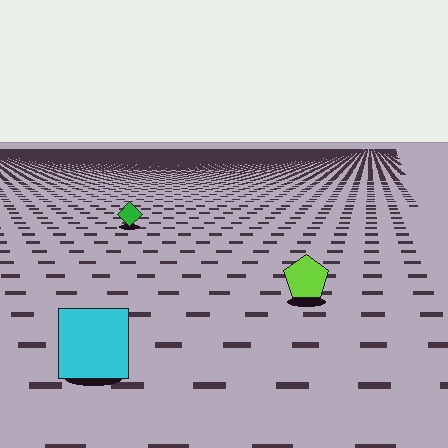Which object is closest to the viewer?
The cyan square is closest. The texture marks near it are larger and more spread out.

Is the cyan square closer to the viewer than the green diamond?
Yes. The cyan square is closer — you can tell from the texture gradient: the ground texture is coarser near it.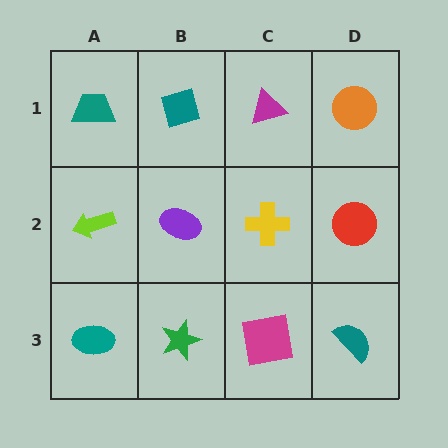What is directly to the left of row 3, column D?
A magenta square.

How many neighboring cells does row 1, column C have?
3.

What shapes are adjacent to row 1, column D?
A red circle (row 2, column D), a magenta triangle (row 1, column C).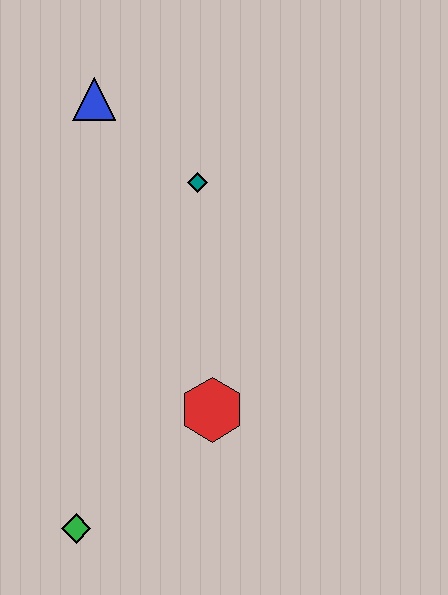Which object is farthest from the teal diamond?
The green diamond is farthest from the teal diamond.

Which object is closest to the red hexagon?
The green diamond is closest to the red hexagon.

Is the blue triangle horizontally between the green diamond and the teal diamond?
Yes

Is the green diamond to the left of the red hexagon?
Yes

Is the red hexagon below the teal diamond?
Yes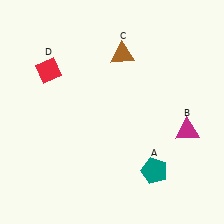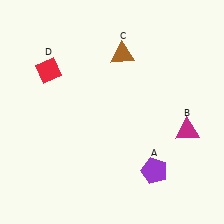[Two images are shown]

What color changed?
The pentagon (A) changed from teal in Image 1 to purple in Image 2.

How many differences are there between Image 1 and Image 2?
There is 1 difference between the two images.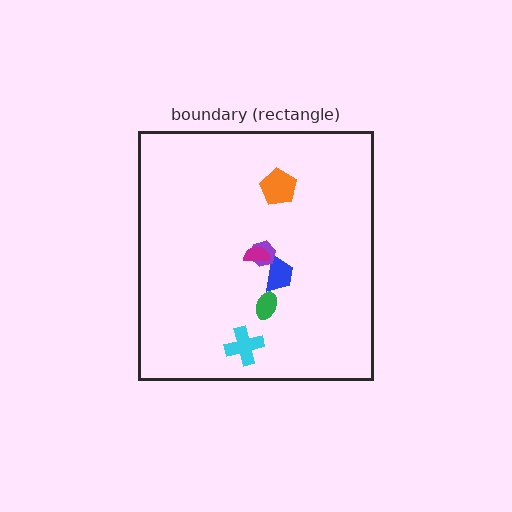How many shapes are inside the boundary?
6 inside, 0 outside.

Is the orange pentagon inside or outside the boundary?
Inside.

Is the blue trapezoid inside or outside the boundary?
Inside.